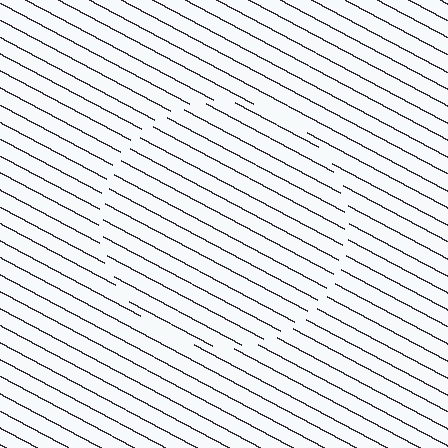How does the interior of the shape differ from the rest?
The interior of the shape contains the same grating, shifted by half a period — the contour is defined by the phase discontinuity where line-ends from the inner and outer gratings abut.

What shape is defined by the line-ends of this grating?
An illusory circle. The interior of the shape contains the same grating, shifted by half a period — the contour is defined by the phase discontinuity where line-ends from the inner and outer gratings abut.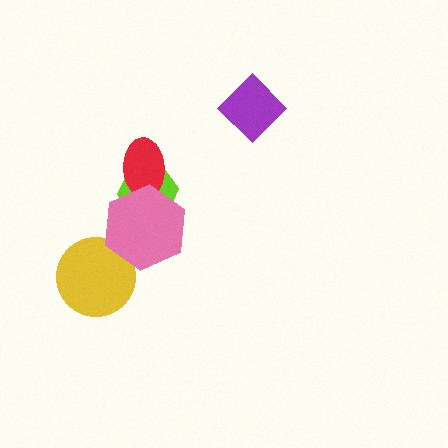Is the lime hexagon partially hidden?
Yes, it is partially covered by another shape.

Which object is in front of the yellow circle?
The pink hexagon is in front of the yellow circle.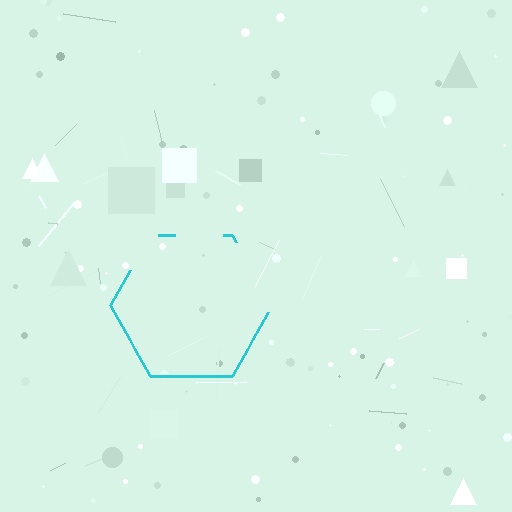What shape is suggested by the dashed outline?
The dashed outline suggests a hexagon.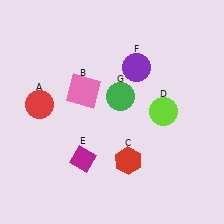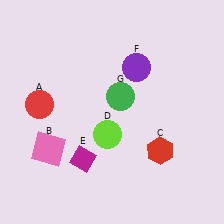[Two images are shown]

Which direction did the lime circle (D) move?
The lime circle (D) moved left.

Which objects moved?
The objects that moved are: the pink square (B), the red hexagon (C), the lime circle (D).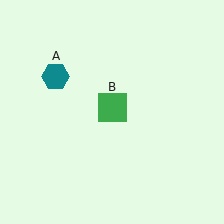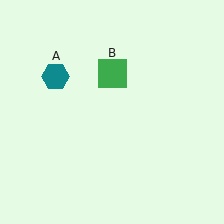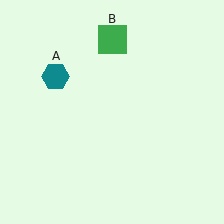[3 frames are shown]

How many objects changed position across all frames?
1 object changed position: green square (object B).